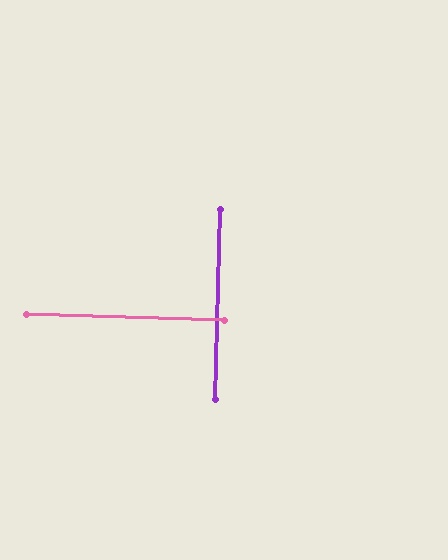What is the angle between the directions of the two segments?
Approximately 90 degrees.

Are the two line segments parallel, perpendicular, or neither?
Perpendicular — they meet at approximately 90°.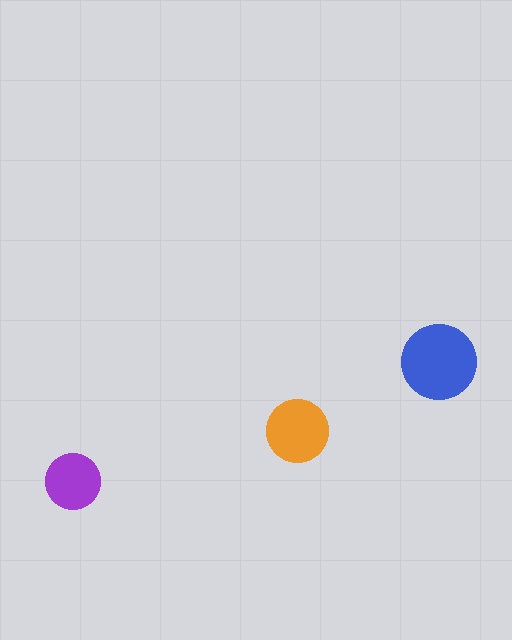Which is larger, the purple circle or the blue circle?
The blue one.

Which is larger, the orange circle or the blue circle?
The blue one.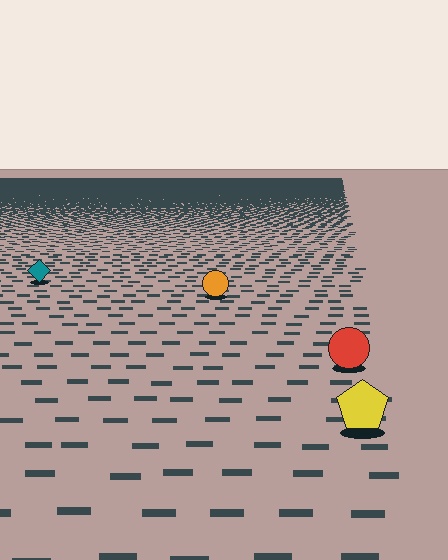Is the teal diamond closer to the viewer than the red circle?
No. The red circle is closer — you can tell from the texture gradient: the ground texture is coarser near it.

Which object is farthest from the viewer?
The teal diamond is farthest from the viewer. It appears smaller and the ground texture around it is denser.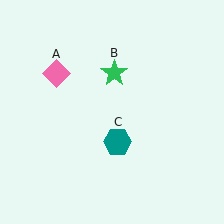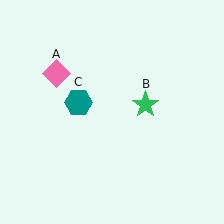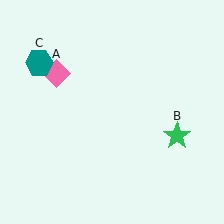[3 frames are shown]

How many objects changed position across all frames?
2 objects changed position: green star (object B), teal hexagon (object C).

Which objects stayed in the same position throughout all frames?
Pink diamond (object A) remained stationary.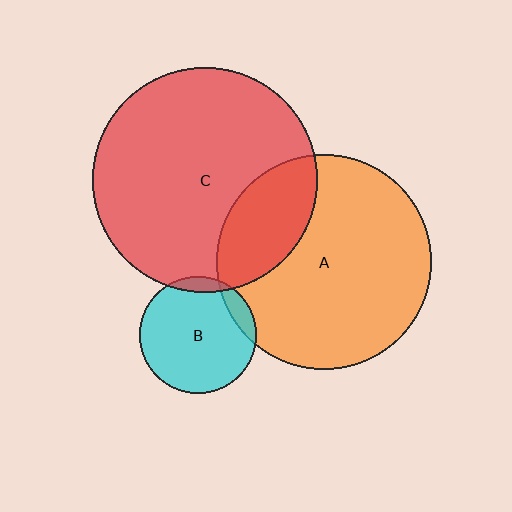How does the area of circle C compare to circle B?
Approximately 3.7 times.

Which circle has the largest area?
Circle C (red).